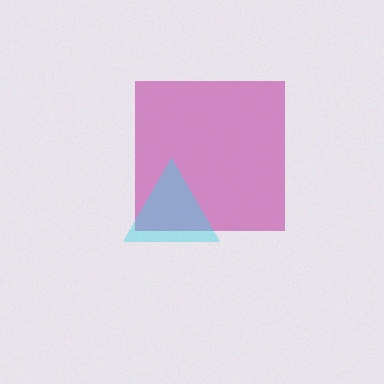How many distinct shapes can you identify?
There are 2 distinct shapes: a magenta square, a cyan triangle.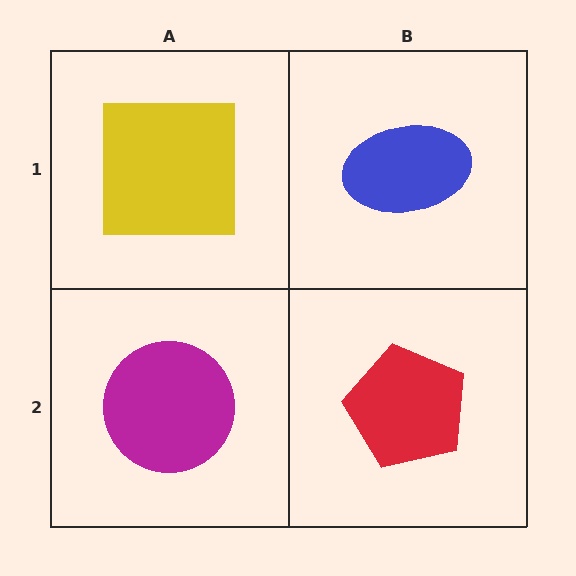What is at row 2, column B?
A red pentagon.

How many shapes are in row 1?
2 shapes.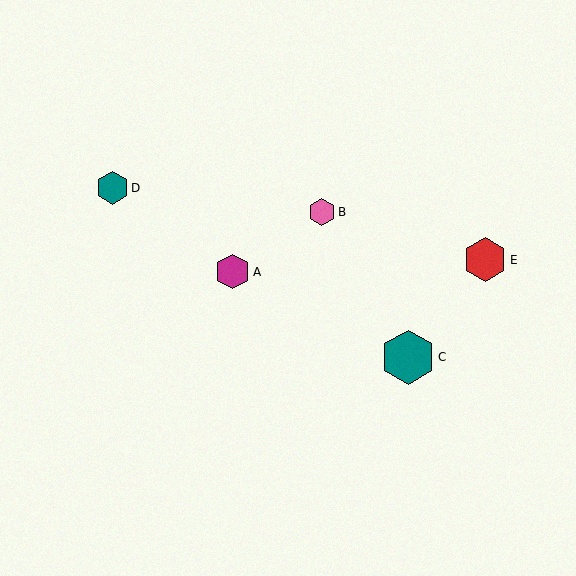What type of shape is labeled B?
Shape B is a pink hexagon.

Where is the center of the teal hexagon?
The center of the teal hexagon is at (112, 188).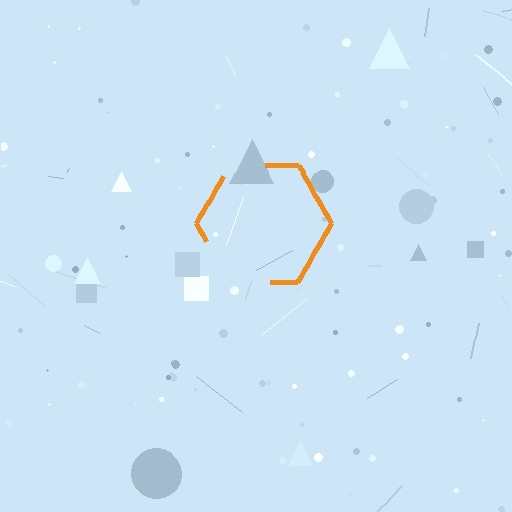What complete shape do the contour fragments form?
The contour fragments form a hexagon.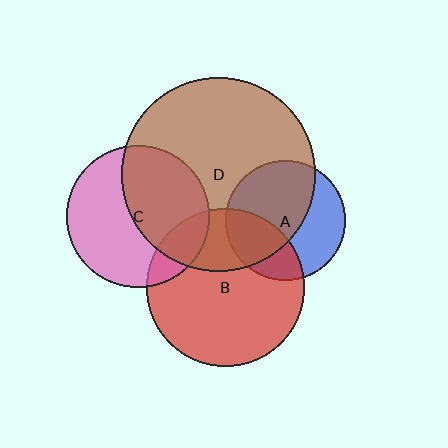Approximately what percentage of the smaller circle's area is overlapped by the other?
Approximately 30%.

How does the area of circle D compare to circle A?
Approximately 2.6 times.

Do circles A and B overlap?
Yes.